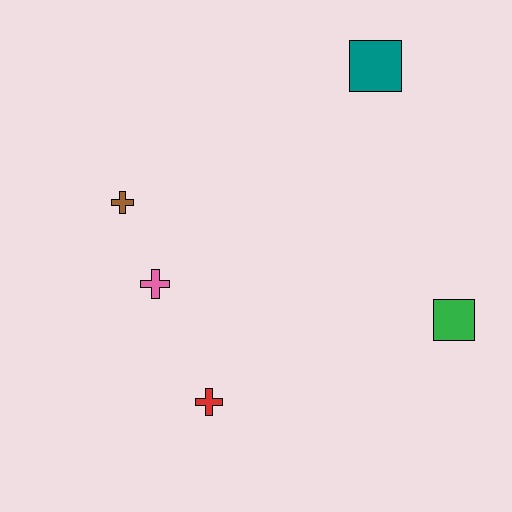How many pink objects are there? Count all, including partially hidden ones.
There is 1 pink object.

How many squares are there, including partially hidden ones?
There are 2 squares.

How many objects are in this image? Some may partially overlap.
There are 5 objects.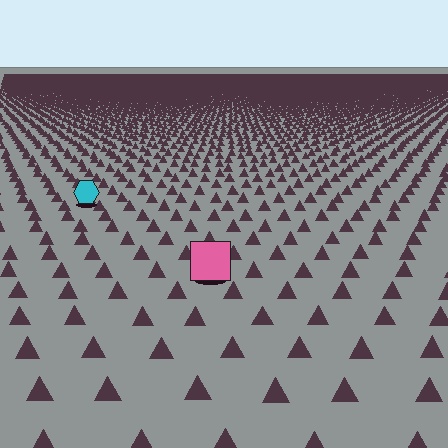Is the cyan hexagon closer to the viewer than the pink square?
No. The pink square is closer — you can tell from the texture gradient: the ground texture is coarser near it.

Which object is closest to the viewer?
The pink square is closest. The texture marks near it are larger and more spread out.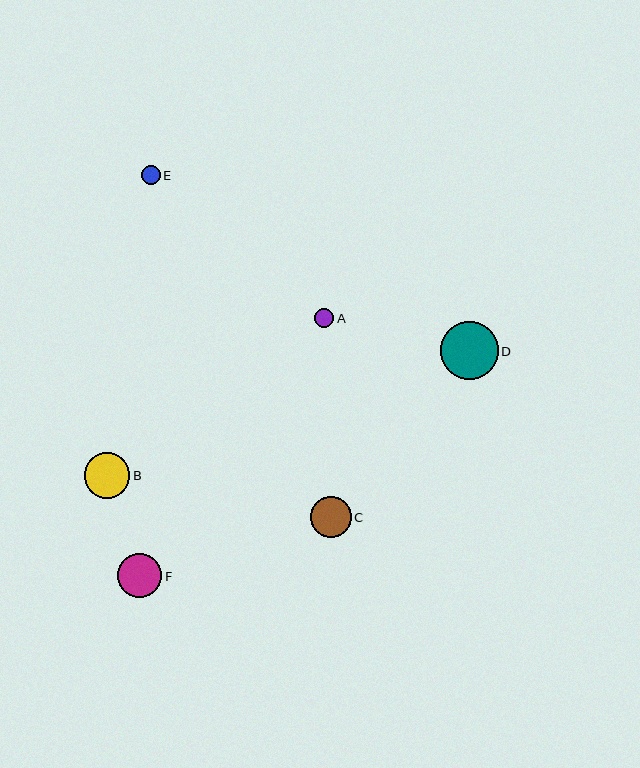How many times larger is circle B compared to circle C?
Circle B is approximately 1.1 times the size of circle C.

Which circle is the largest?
Circle D is the largest with a size of approximately 58 pixels.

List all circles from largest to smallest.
From largest to smallest: D, B, F, C, A, E.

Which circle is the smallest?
Circle E is the smallest with a size of approximately 19 pixels.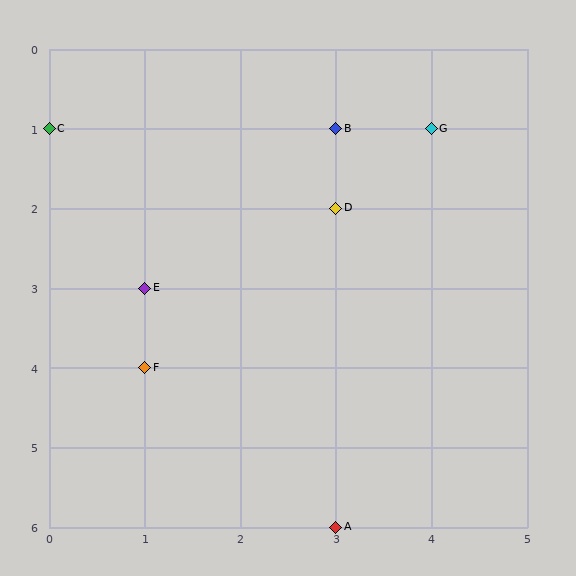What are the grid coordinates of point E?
Point E is at grid coordinates (1, 3).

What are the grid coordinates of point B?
Point B is at grid coordinates (3, 1).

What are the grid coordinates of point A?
Point A is at grid coordinates (3, 6).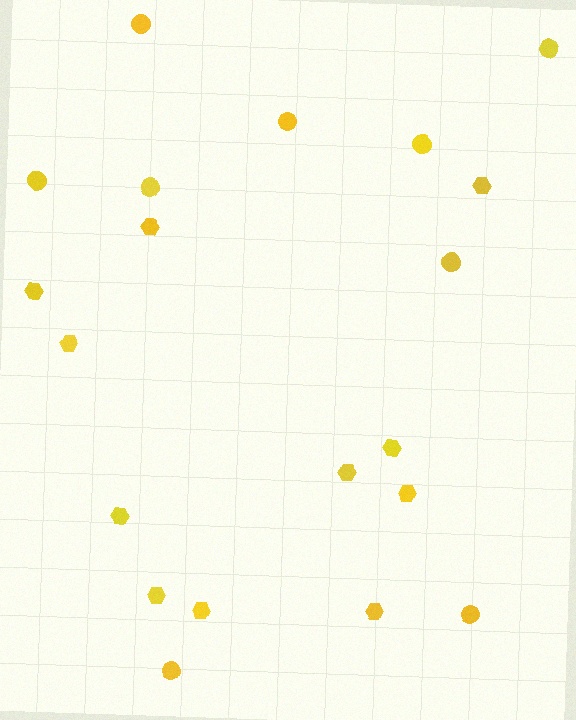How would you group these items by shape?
There are 2 groups: one group of circles (9) and one group of hexagons (11).